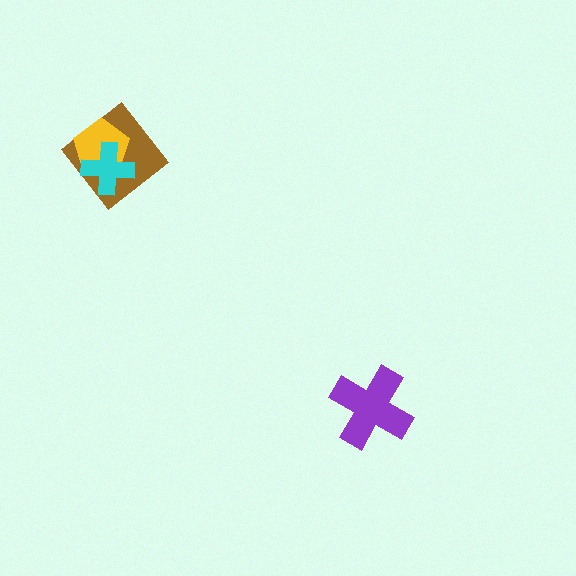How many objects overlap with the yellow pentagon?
2 objects overlap with the yellow pentagon.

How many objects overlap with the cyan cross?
2 objects overlap with the cyan cross.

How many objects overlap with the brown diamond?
2 objects overlap with the brown diamond.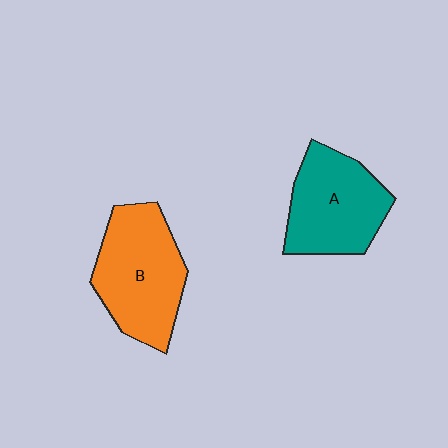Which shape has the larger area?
Shape B (orange).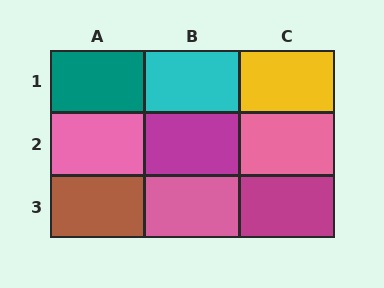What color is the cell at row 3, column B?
Pink.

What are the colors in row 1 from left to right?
Teal, cyan, yellow.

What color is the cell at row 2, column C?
Pink.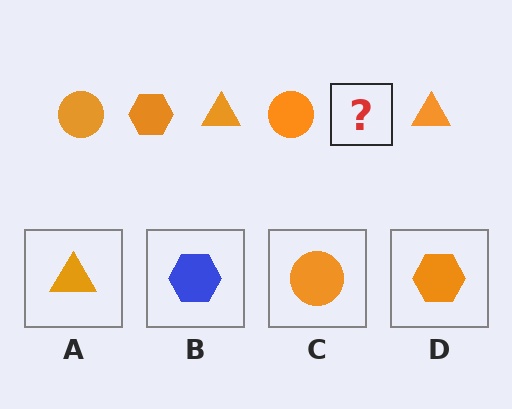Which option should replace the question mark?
Option D.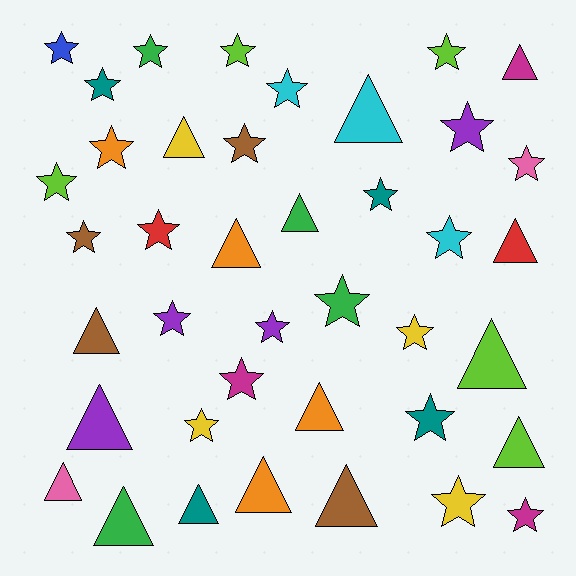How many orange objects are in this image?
There are 4 orange objects.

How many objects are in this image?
There are 40 objects.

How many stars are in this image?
There are 24 stars.